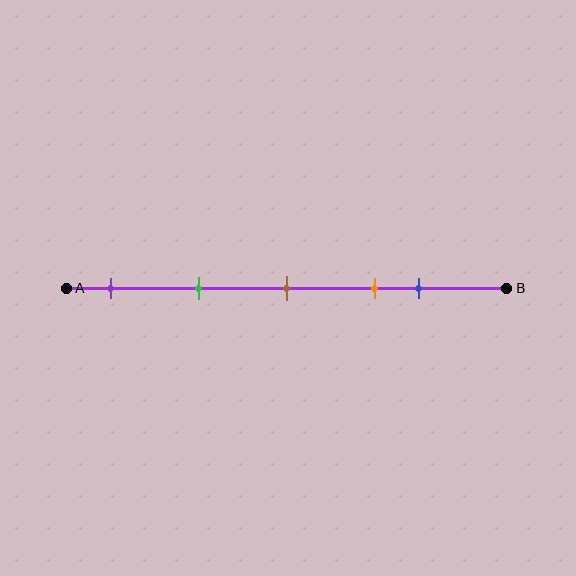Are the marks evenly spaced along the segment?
No, the marks are not evenly spaced.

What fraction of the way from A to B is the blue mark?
The blue mark is approximately 80% (0.8) of the way from A to B.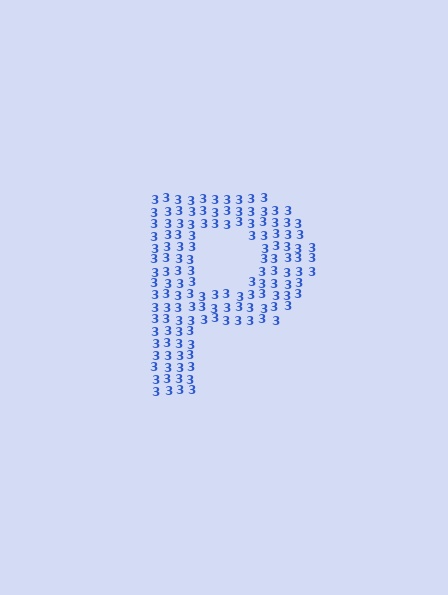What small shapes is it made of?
It is made of small digit 3's.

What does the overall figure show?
The overall figure shows the letter P.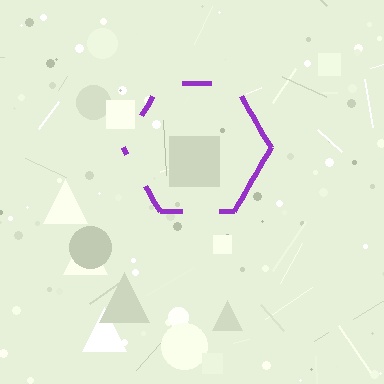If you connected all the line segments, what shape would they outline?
They would outline a hexagon.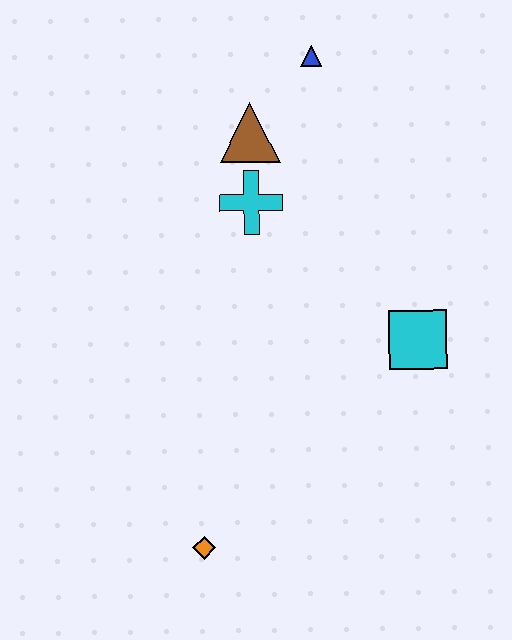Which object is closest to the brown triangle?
The cyan cross is closest to the brown triangle.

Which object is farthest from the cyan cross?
The orange diamond is farthest from the cyan cross.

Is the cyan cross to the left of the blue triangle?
Yes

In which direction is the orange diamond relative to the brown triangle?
The orange diamond is below the brown triangle.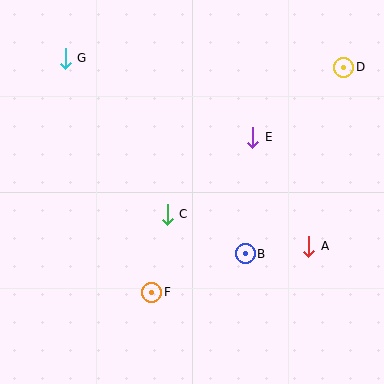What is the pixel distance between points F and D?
The distance between F and D is 296 pixels.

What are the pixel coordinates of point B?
Point B is at (245, 254).